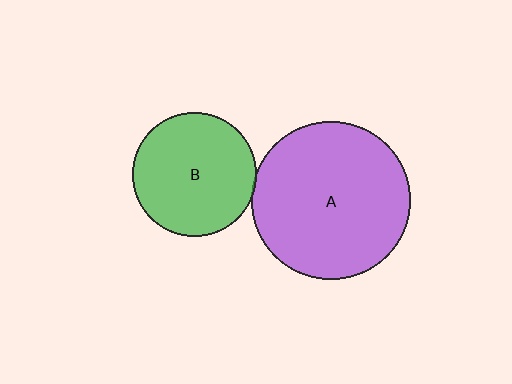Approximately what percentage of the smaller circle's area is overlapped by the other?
Approximately 5%.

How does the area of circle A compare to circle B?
Approximately 1.6 times.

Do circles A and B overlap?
Yes.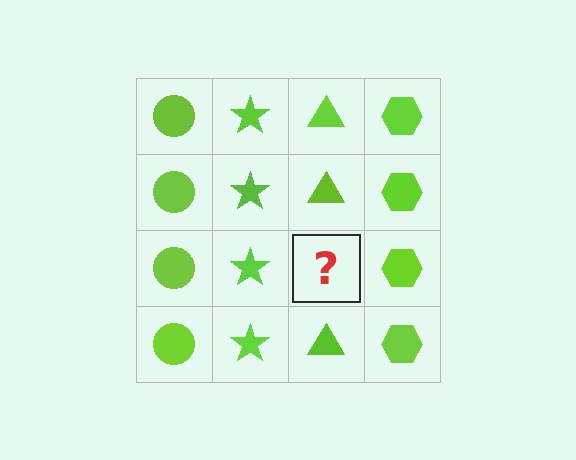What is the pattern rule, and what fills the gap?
The rule is that each column has a consistent shape. The gap should be filled with a lime triangle.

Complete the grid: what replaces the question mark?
The question mark should be replaced with a lime triangle.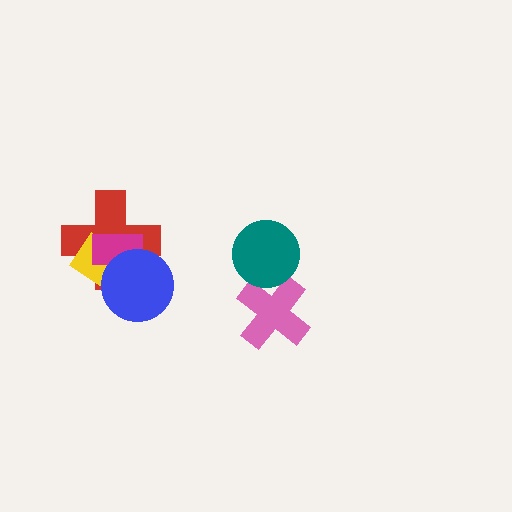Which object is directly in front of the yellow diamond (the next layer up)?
The magenta rectangle is directly in front of the yellow diamond.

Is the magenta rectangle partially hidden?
Yes, it is partially covered by another shape.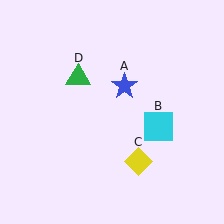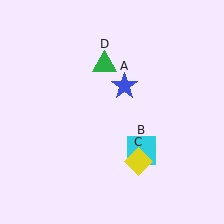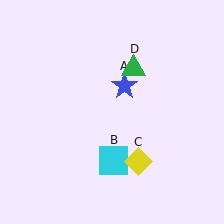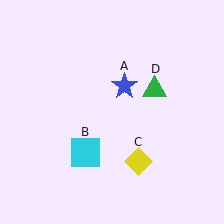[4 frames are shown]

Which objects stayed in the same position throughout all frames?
Blue star (object A) and yellow diamond (object C) remained stationary.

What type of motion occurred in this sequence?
The cyan square (object B), green triangle (object D) rotated clockwise around the center of the scene.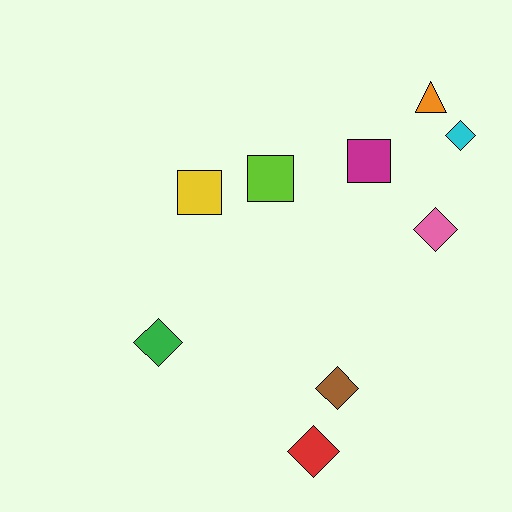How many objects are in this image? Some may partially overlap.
There are 9 objects.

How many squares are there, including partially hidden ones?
There are 3 squares.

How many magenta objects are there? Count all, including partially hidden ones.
There is 1 magenta object.